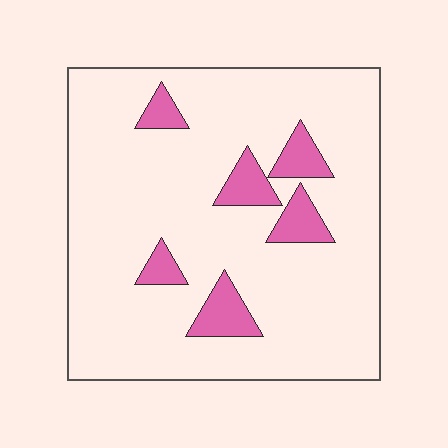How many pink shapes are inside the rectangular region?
6.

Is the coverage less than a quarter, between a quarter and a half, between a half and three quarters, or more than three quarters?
Less than a quarter.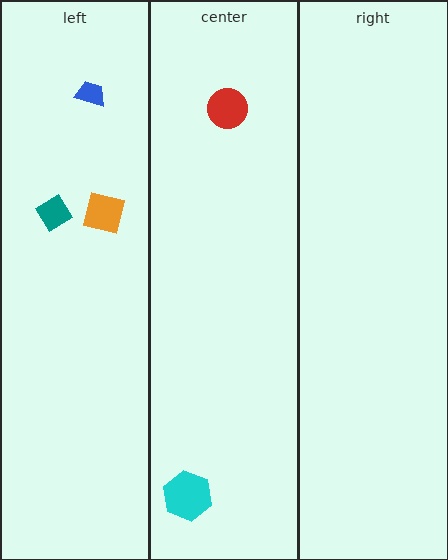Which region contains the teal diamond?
The left region.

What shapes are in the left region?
The orange square, the blue trapezoid, the teal diamond.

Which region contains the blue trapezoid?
The left region.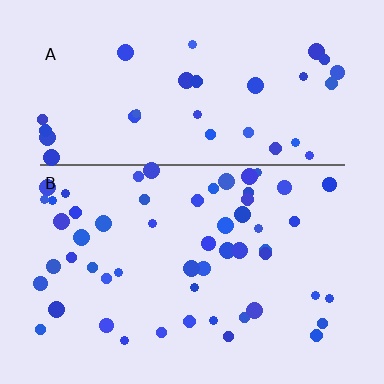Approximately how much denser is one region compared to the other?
Approximately 1.7× — region B over region A.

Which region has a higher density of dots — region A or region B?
B (the bottom).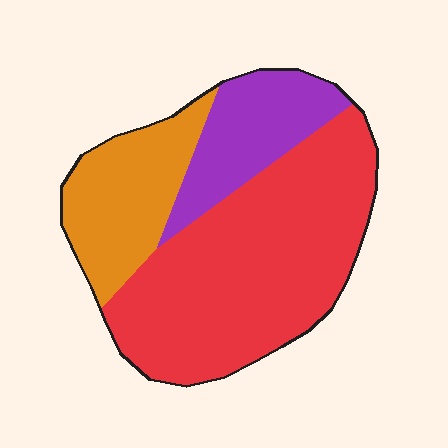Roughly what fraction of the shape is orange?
Orange covers 23% of the shape.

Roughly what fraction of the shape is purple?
Purple takes up between a sixth and a third of the shape.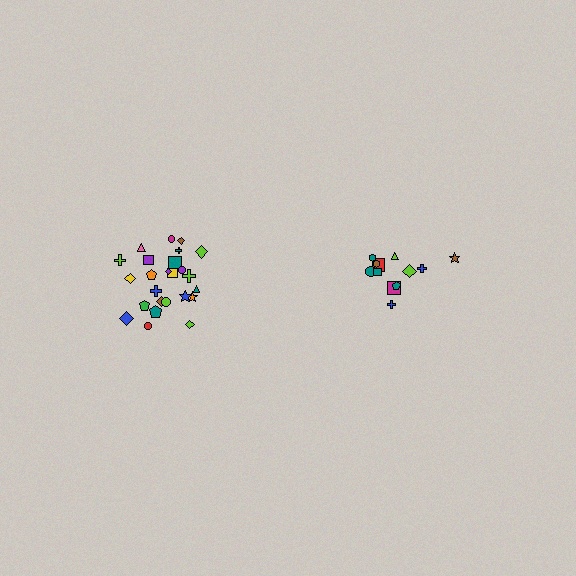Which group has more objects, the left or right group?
The left group.